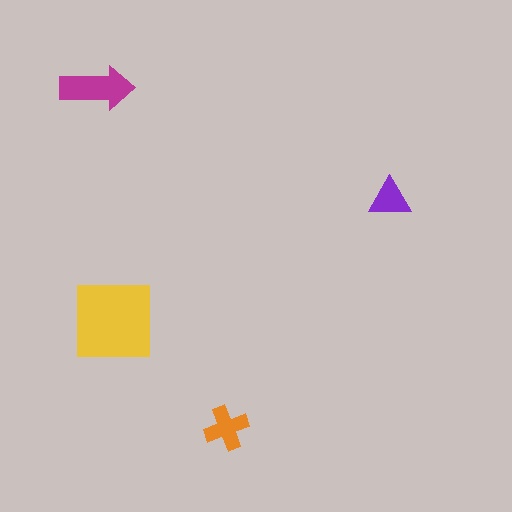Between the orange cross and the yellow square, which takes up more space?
The yellow square.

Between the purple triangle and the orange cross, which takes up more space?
The orange cross.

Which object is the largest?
The yellow square.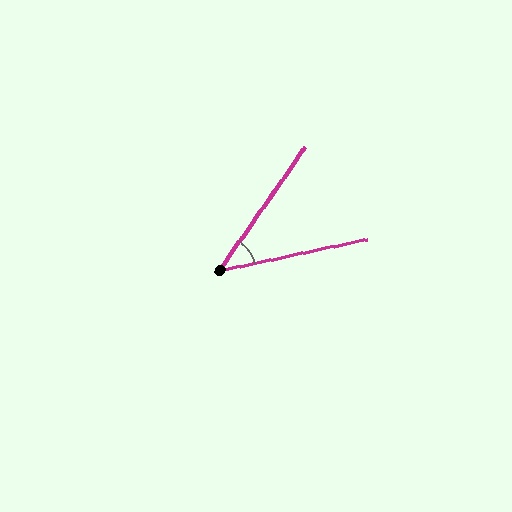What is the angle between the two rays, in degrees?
Approximately 43 degrees.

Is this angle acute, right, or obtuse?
It is acute.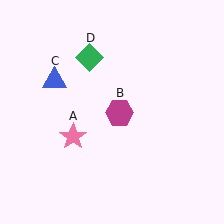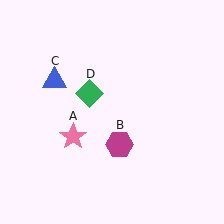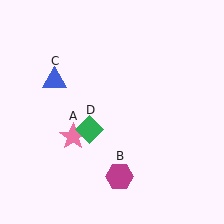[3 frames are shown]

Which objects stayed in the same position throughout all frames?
Pink star (object A) and blue triangle (object C) remained stationary.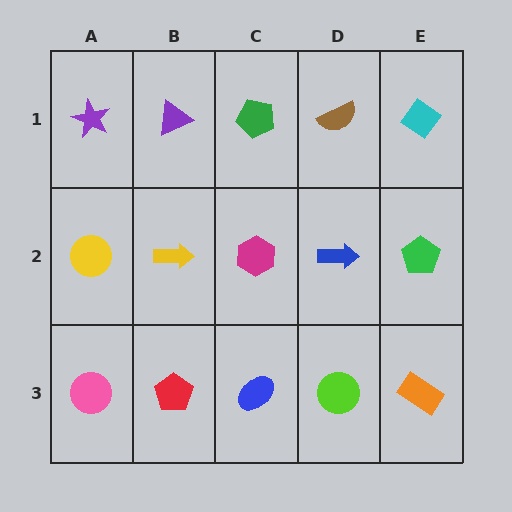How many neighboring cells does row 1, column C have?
3.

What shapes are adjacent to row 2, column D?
A brown semicircle (row 1, column D), a lime circle (row 3, column D), a magenta hexagon (row 2, column C), a green pentagon (row 2, column E).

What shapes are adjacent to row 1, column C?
A magenta hexagon (row 2, column C), a purple triangle (row 1, column B), a brown semicircle (row 1, column D).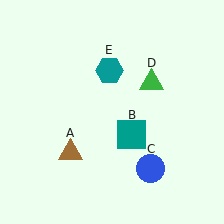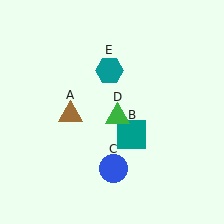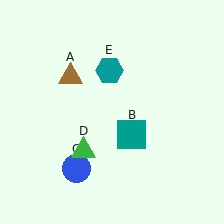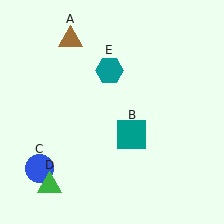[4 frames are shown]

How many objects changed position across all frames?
3 objects changed position: brown triangle (object A), blue circle (object C), green triangle (object D).